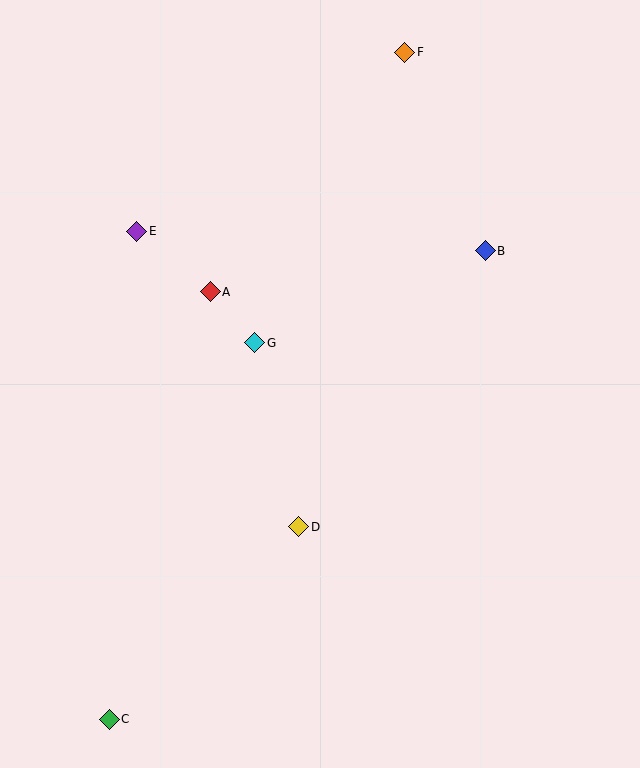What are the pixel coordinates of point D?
Point D is at (299, 527).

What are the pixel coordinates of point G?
Point G is at (255, 343).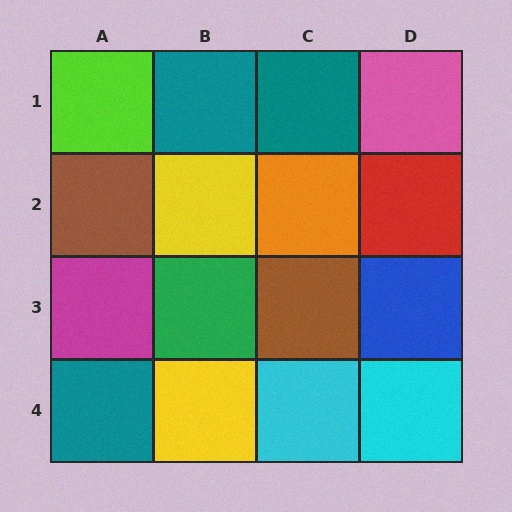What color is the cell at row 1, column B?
Teal.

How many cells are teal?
3 cells are teal.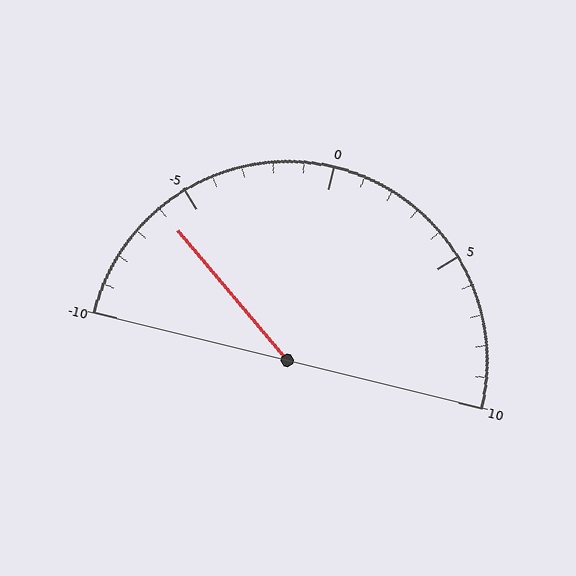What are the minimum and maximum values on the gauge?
The gauge ranges from -10 to 10.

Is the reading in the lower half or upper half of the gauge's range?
The reading is in the lower half of the range (-10 to 10).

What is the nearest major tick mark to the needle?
The nearest major tick mark is -5.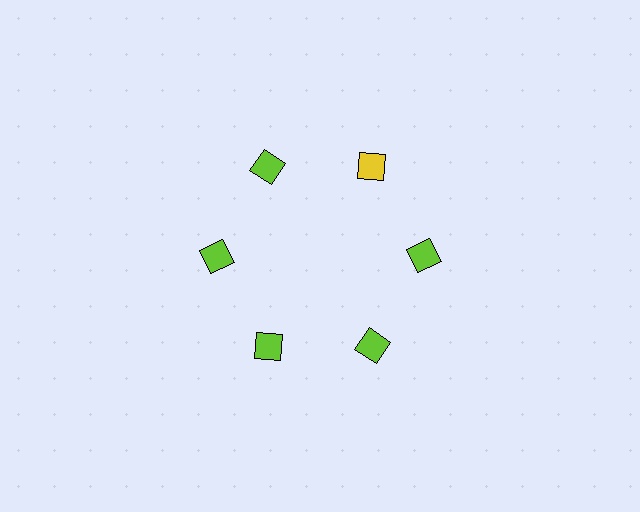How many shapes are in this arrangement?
There are 6 shapes arranged in a ring pattern.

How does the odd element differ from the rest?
It has a different color: yellow instead of lime.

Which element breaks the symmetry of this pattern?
The yellow diamond at roughly the 1 o'clock position breaks the symmetry. All other shapes are lime diamonds.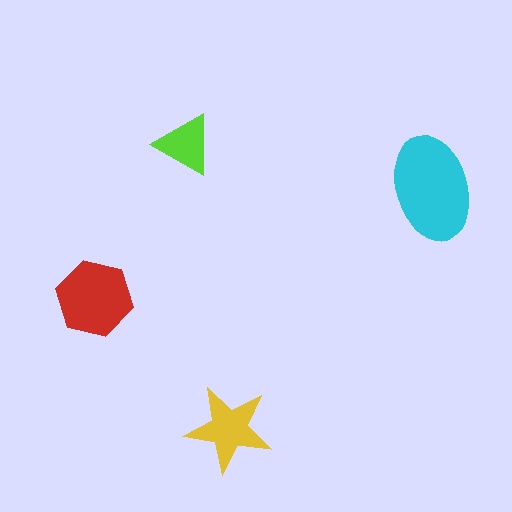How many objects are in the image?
There are 4 objects in the image.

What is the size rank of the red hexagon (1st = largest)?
2nd.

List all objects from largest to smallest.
The cyan ellipse, the red hexagon, the yellow star, the lime triangle.